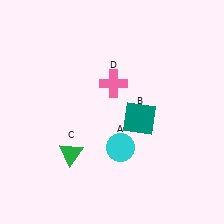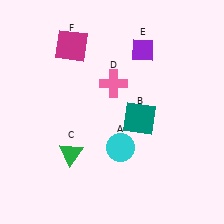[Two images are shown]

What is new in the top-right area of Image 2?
A purple diamond (E) was added in the top-right area of Image 2.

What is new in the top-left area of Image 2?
A magenta square (F) was added in the top-left area of Image 2.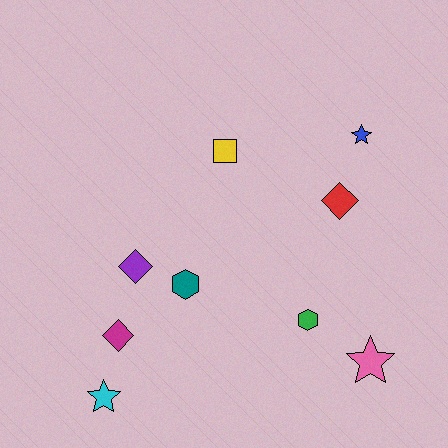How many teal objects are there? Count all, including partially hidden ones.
There is 1 teal object.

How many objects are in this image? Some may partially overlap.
There are 9 objects.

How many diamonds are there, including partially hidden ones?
There are 3 diamonds.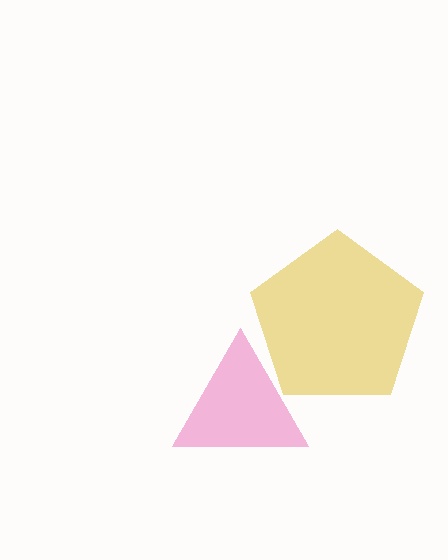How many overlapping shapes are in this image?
There are 2 overlapping shapes in the image.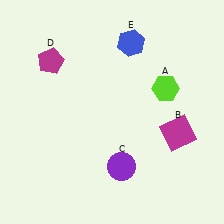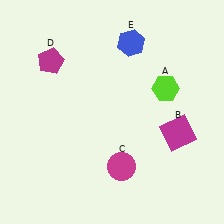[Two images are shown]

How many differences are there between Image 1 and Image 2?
There is 1 difference between the two images.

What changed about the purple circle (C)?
In Image 1, C is purple. In Image 2, it changed to magenta.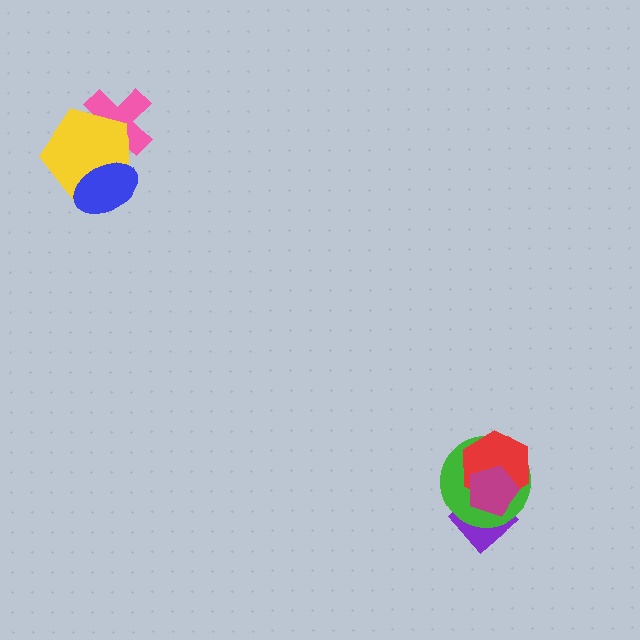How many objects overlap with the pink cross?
1 object overlaps with the pink cross.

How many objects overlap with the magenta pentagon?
3 objects overlap with the magenta pentagon.